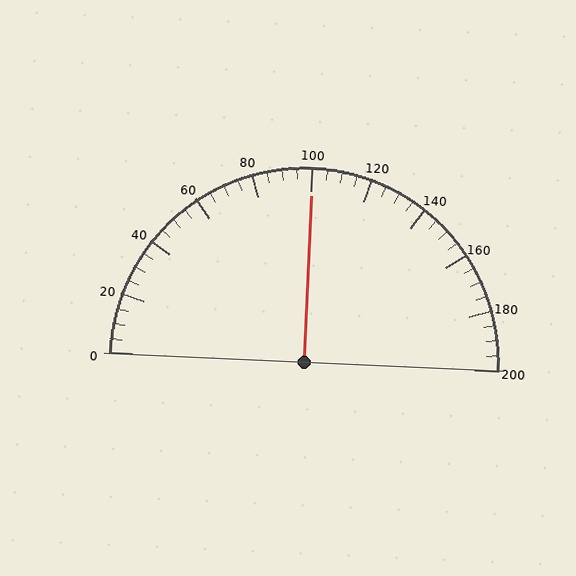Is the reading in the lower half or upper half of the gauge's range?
The reading is in the upper half of the range (0 to 200).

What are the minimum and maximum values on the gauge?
The gauge ranges from 0 to 200.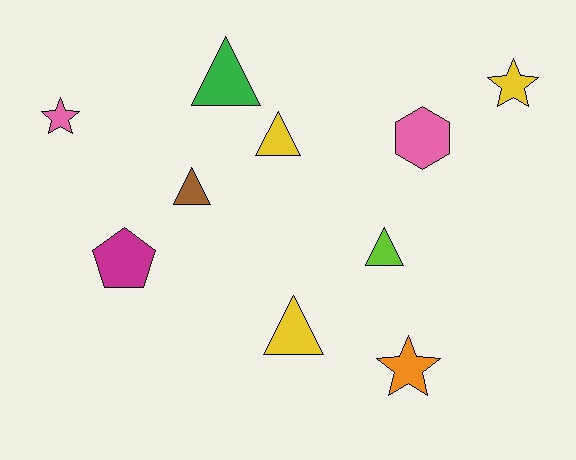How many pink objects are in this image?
There are 2 pink objects.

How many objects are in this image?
There are 10 objects.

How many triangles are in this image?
There are 5 triangles.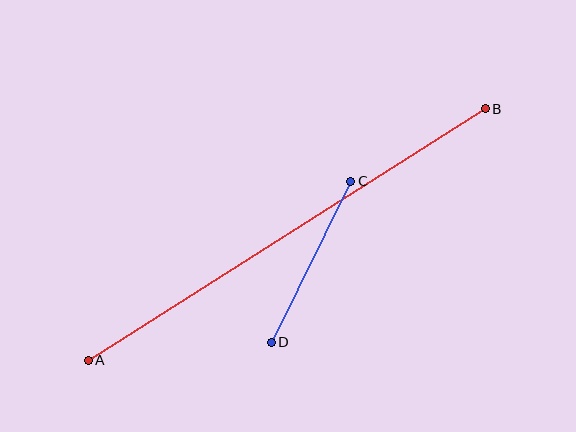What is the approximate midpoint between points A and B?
The midpoint is at approximately (287, 235) pixels.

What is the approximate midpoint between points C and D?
The midpoint is at approximately (311, 262) pixels.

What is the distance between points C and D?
The distance is approximately 180 pixels.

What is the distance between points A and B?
The distance is approximately 470 pixels.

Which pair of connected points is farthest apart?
Points A and B are farthest apart.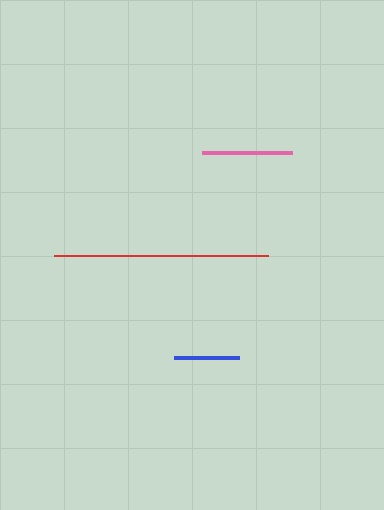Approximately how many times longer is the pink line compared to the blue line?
The pink line is approximately 1.4 times the length of the blue line.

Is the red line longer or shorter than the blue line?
The red line is longer than the blue line.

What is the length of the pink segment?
The pink segment is approximately 90 pixels long.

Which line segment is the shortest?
The blue line is the shortest at approximately 65 pixels.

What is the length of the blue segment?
The blue segment is approximately 65 pixels long.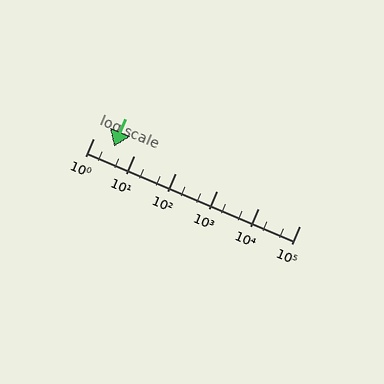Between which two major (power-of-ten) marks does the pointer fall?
The pointer is between 1 and 10.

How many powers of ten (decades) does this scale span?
The scale spans 5 decades, from 1 to 100000.